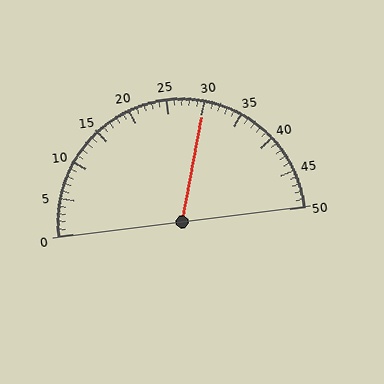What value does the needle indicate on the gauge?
The needle indicates approximately 30.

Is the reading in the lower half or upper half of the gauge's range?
The reading is in the upper half of the range (0 to 50).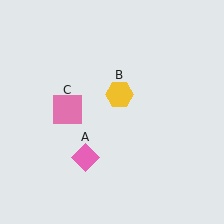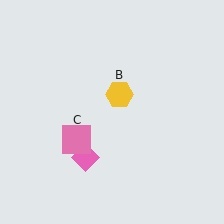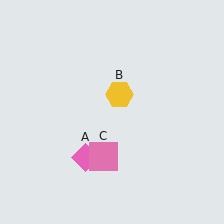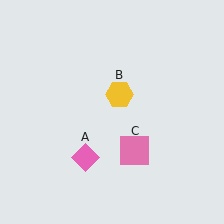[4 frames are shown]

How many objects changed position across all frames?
1 object changed position: pink square (object C).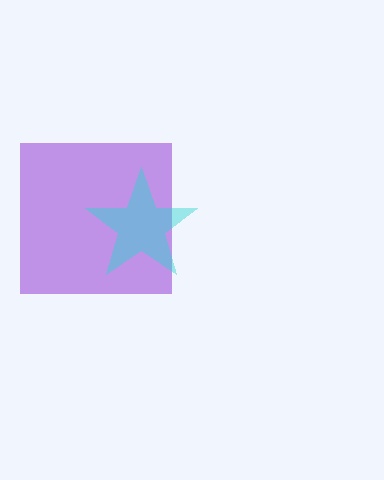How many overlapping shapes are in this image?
There are 2 overlapping shapes in the image.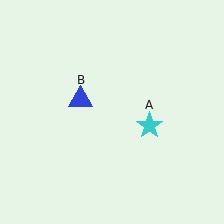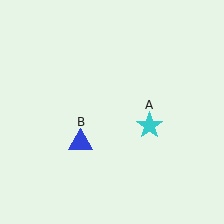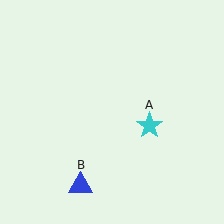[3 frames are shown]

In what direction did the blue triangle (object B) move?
The blue triangle (object B) moved down.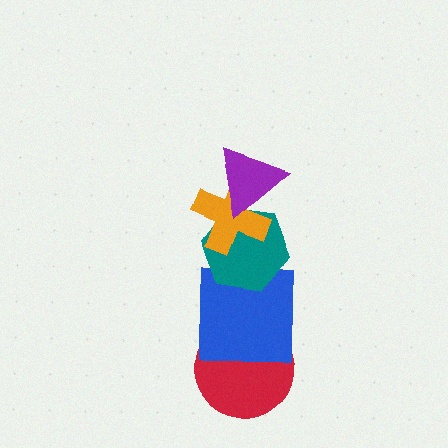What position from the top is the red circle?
The red circle is 5th from the top.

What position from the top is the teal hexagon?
The teal hexagon is 3rd from the top.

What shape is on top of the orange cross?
The purple triangle is on top of the orange cross.